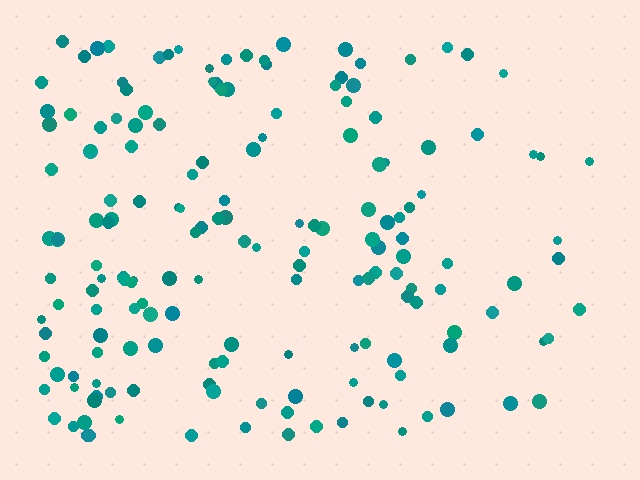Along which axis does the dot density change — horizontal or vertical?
Horizontal.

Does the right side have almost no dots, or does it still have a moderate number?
Still a moderate number, just noticeably fewer than the left.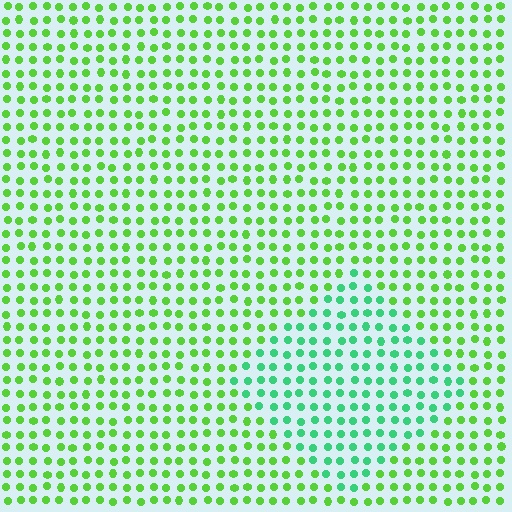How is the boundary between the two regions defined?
The boundary is defined purely by a slight shift in hue (about 39 degrees). Spacing, size, and orientation are identical on both sides.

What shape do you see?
I see a diamond.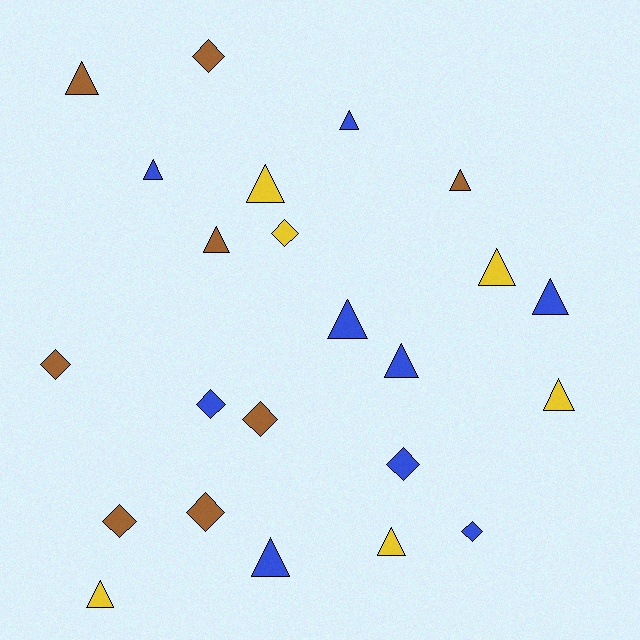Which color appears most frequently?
Blue, with 9 objects.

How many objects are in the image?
There are 23 objects.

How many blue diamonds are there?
There are 3 blue diamonds.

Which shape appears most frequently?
Triangle, with 14 objects.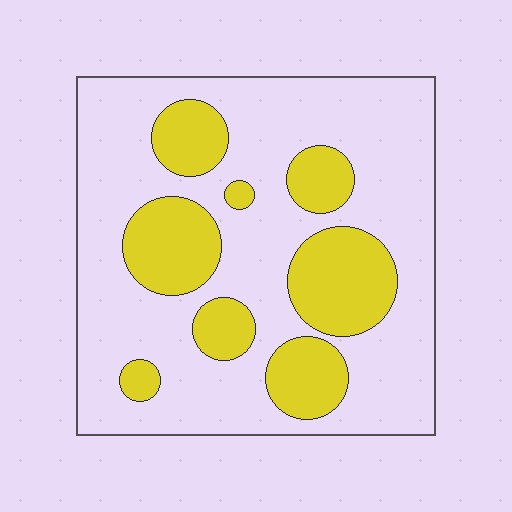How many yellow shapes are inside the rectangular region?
8.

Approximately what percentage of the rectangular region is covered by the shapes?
Approximately 30%.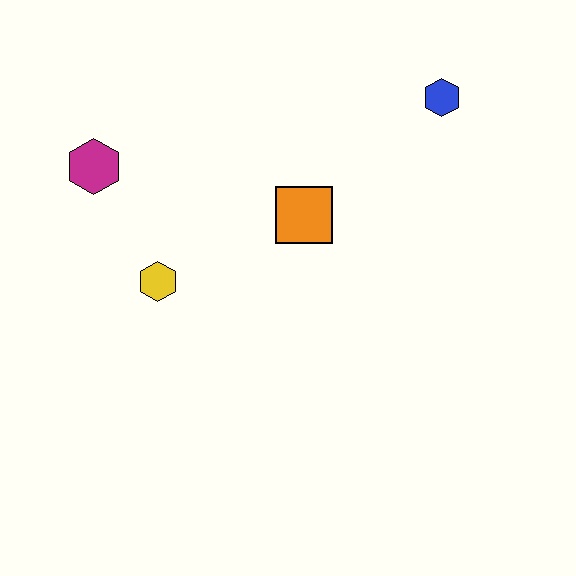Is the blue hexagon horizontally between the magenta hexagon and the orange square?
No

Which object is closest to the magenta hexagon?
The yellow hexagon is closest to the magenta hexagon.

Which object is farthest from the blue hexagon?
The magenta hexagon is farthest from the blue hexagon.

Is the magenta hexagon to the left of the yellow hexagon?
Yes